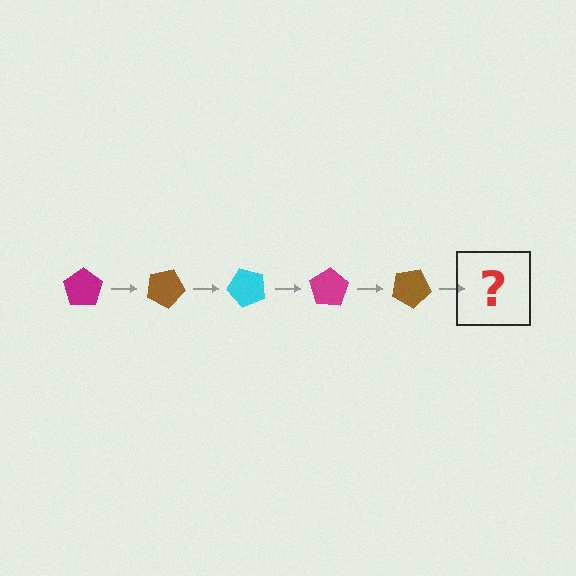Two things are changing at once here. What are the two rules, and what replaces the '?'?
The two rules are that it rotates 25 degrees each step and the color cycles through magenta, brown, and cyan. The '?' should be a cyan pentagon, rotated 125 degrees from the start.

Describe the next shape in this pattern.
It should be a cyan pentagon, rotated 125 degrees from the start.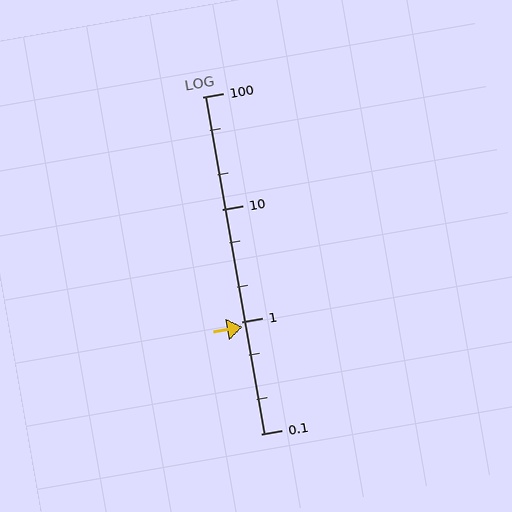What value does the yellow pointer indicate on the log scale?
The pointer indicates approximately 0.9.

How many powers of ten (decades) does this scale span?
The scale spans 3 decades, from 0.1 to 100.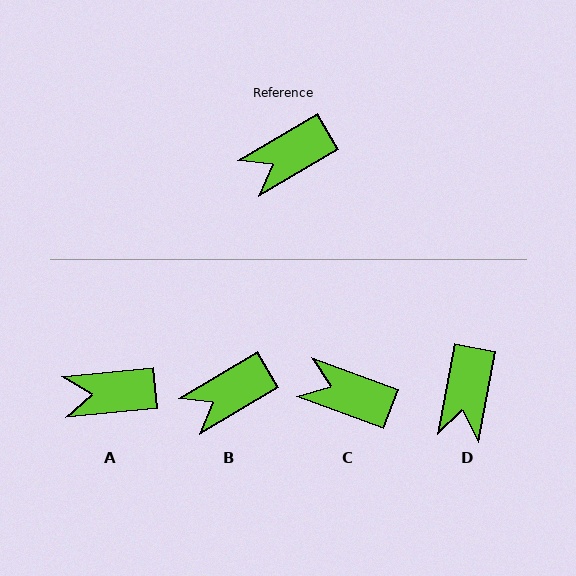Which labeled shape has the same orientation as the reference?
B.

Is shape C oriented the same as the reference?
No, it is off by about 51 degrees.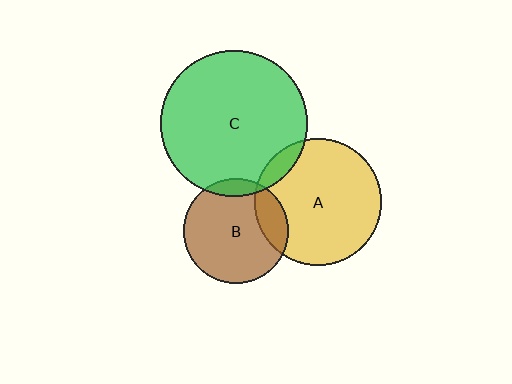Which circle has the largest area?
Circle C (green).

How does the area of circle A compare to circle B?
Approximately 1.5 times.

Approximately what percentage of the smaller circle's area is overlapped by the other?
Approximately 10%.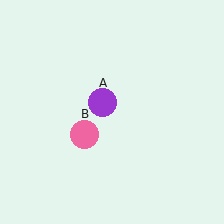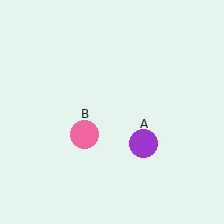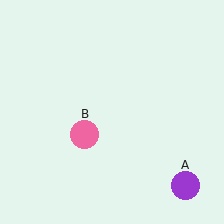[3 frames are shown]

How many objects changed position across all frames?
1 object changed position: purple circle (object A).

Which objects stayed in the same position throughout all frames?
Pink circle (object B) remained stationary.